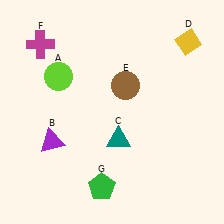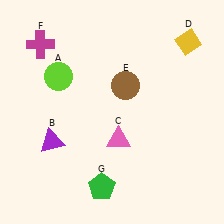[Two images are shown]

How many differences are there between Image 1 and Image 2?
There is 1 difference between the two images.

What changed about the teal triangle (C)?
In Image 1, C is teal. In Image 2, it changed to pink.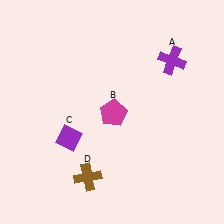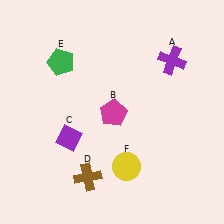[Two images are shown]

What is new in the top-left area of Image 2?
A green pentagon (E) was added in the top-left area of Image 2.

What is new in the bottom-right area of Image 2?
A yellow circle (F) was added in the bottom-right area of Image 2.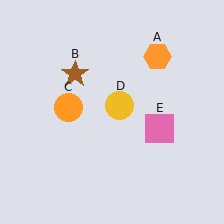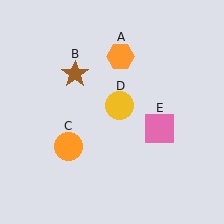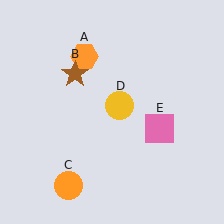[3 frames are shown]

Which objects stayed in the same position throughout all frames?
Brown star (object B) and yellow circle (object D) and pink square (object E) remained stationary.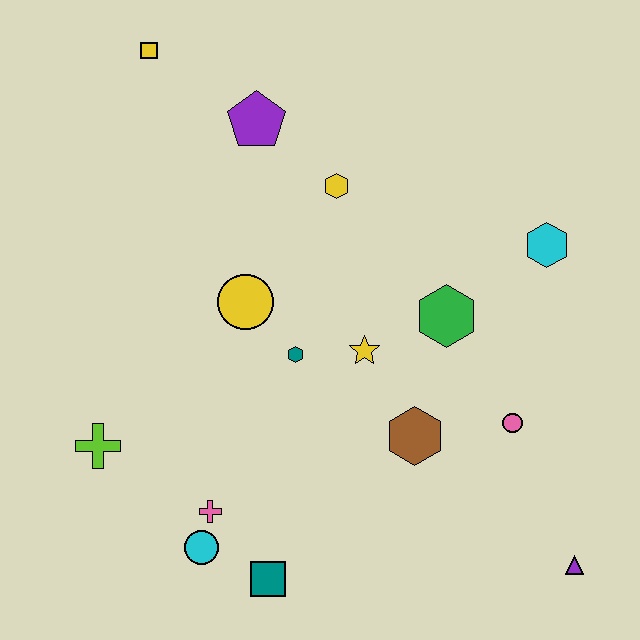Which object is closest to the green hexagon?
The yellow star is closest to the green hexagon.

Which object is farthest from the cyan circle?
The yellow square is farthest from the cyan circle.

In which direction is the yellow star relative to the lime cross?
The yellow star is to the right of the lime cross.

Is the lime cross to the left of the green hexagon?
Yes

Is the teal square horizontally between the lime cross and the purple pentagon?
No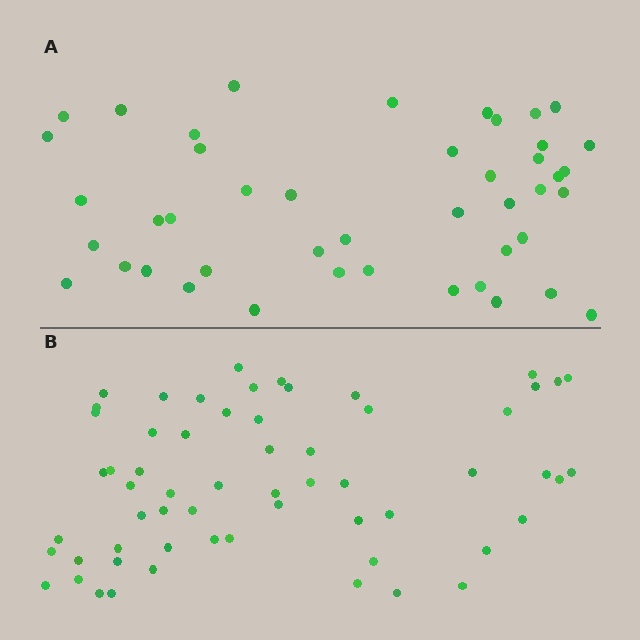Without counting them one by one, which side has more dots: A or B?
Region B (the bottom region) has more dots.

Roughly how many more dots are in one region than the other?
Region B has approximately 15 more dots than region A.